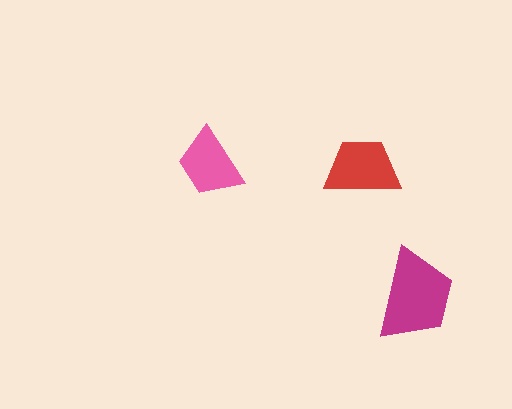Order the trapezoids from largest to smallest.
the magenta one, the red one, the pink one.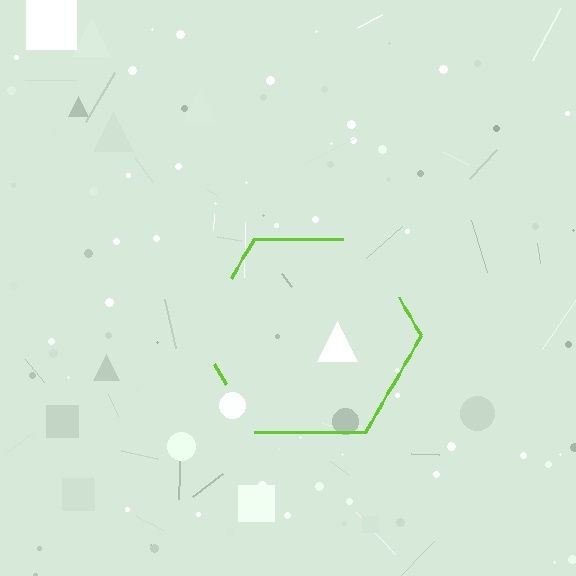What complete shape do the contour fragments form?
The contour fragments form a hexagon.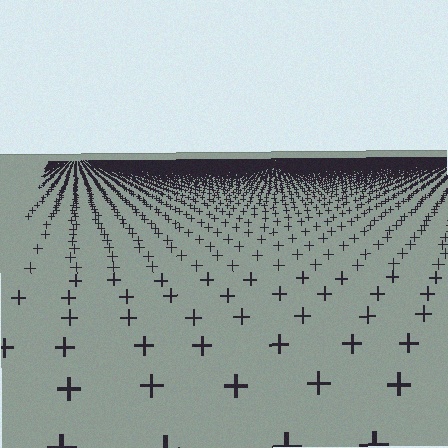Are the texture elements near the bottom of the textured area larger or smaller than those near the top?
Larger. Near the bottom, elements are closer to the viewer and appear at a bigger on-screen size.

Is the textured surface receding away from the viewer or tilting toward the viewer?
The surface is receding away from the viewer. Texture elements get smaller and denser toward the top.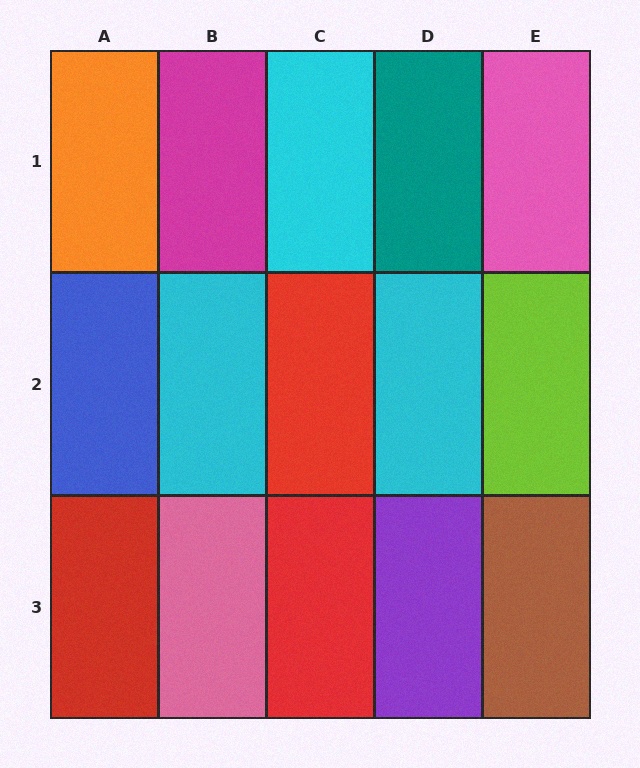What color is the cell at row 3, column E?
Brown.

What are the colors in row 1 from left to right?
Orange, magenta, cyan, teal, pink.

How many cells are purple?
1 cell is purple.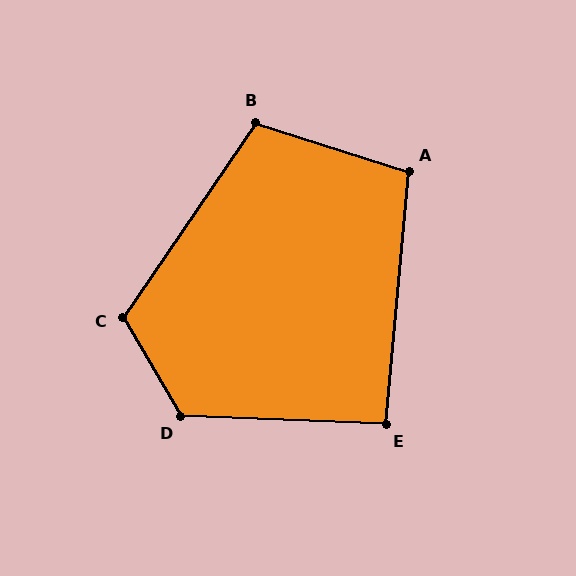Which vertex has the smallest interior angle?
E, at approximately 93 degrees.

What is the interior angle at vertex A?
Approximately 102 degrees (obtuse).